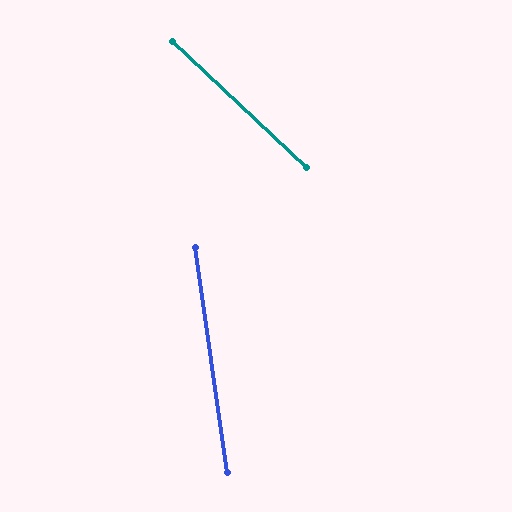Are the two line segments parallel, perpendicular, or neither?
Neither parallel nor perpendicular — they differ by about 39°.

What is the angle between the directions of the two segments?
Approximately 39 degrees.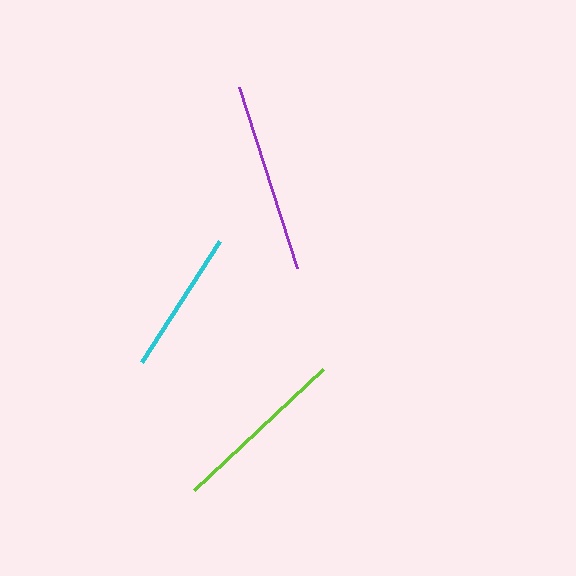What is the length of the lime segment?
The lime segment is approximately 177 pixels long.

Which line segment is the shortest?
The cyan line is the shortest at approximately 143 pixels.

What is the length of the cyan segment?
The cyan segment is approximately 143 pixels long.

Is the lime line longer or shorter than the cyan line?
The lime line is longer than the cyan line.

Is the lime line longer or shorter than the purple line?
The purple line is longer than the lime line.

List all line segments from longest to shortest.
From longest to shortest: purple, lime, cyan.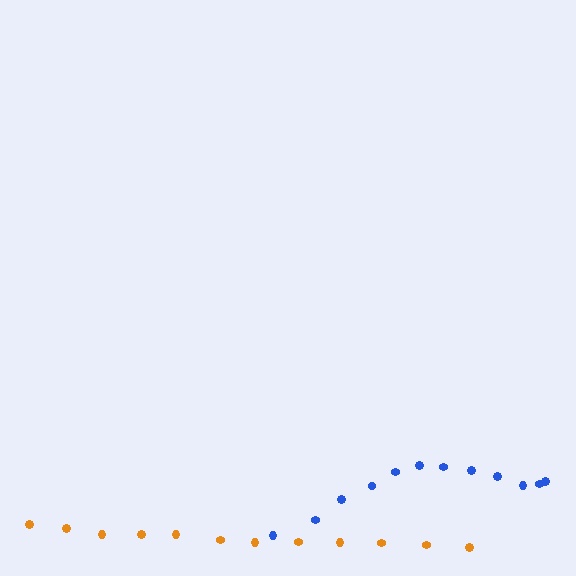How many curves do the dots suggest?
There are 2 distinct paths.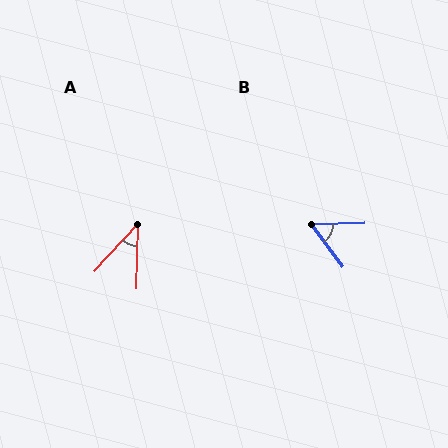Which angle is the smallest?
A, at approximately 41 degrees.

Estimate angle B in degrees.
Approximately 55 degrees.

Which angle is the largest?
B, at approximately 55 degrees.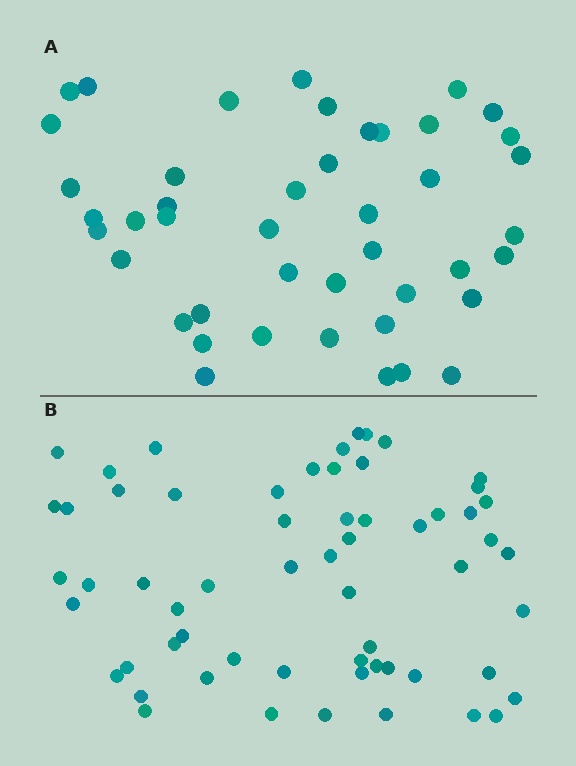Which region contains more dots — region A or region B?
Region B (the bottom region) has more dots.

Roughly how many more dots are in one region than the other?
Region B has approximately 15 more dots than region A.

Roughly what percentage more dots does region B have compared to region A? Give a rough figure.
About 35% more.